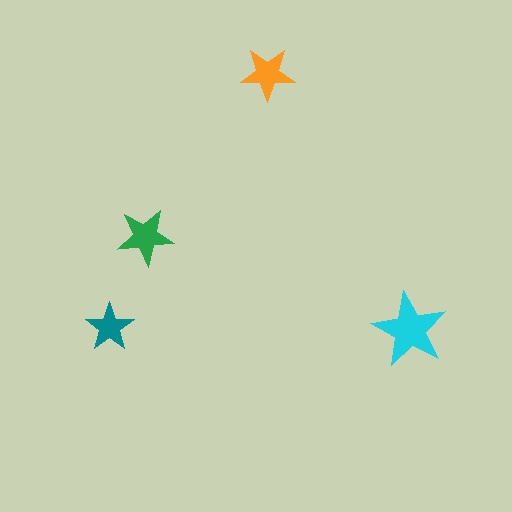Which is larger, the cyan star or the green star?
The cyan one.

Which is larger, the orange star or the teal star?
The orange one.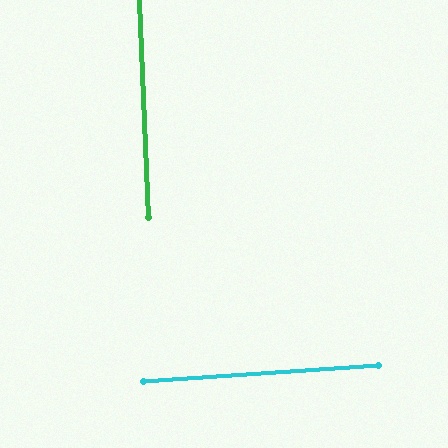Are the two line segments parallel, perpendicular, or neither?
Perpendicular — they meet at approximately 88°.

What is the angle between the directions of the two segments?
Approximately 88 degrees.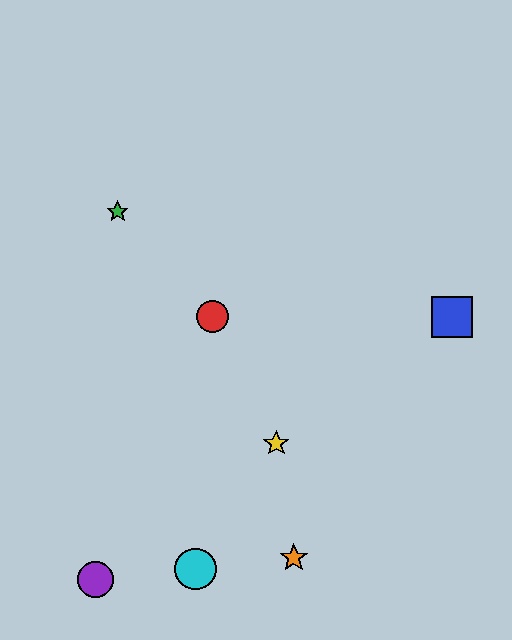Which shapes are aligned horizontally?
The red circle, the blue square are aligned horizontally.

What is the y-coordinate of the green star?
The green star is at y≈212.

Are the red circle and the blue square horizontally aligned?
Yes, both are at y≈317.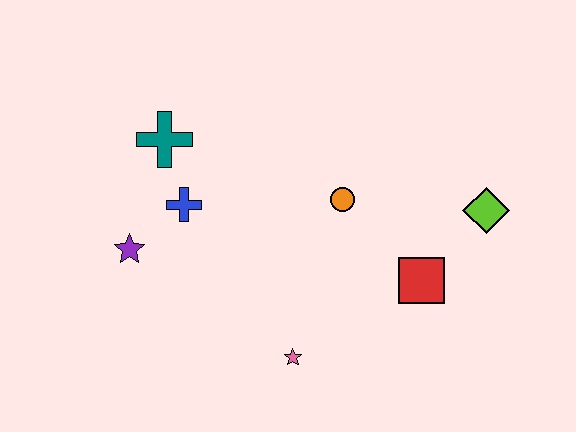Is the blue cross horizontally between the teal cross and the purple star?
No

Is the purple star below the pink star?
No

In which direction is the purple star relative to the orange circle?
The purple star is to the left of the orange circle.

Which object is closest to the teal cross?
The blue cross is closest to the teal cross.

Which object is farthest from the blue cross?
The lime diamond is farthest from the blue cross.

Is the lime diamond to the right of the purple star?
Yes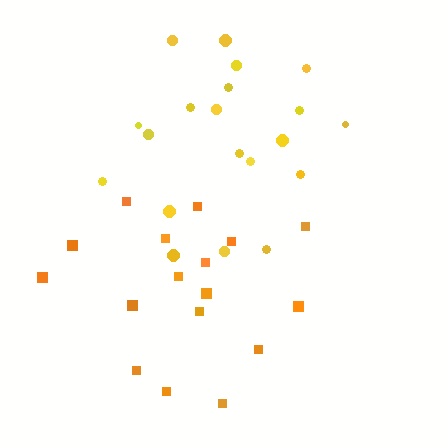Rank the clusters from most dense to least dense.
yellow, orange.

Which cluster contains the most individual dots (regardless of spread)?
Yellow (20).